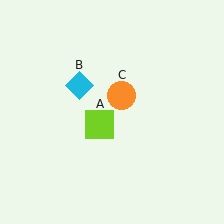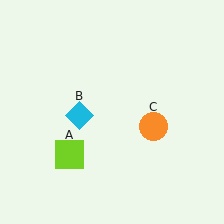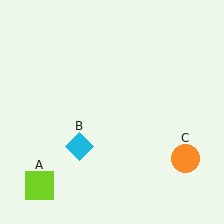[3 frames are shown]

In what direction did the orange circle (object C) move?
The orange circle (object C) moved down and to the right.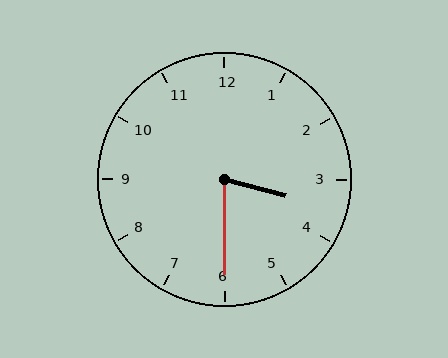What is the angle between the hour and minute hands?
Approximately 75 degrees.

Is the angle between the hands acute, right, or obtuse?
It is acute.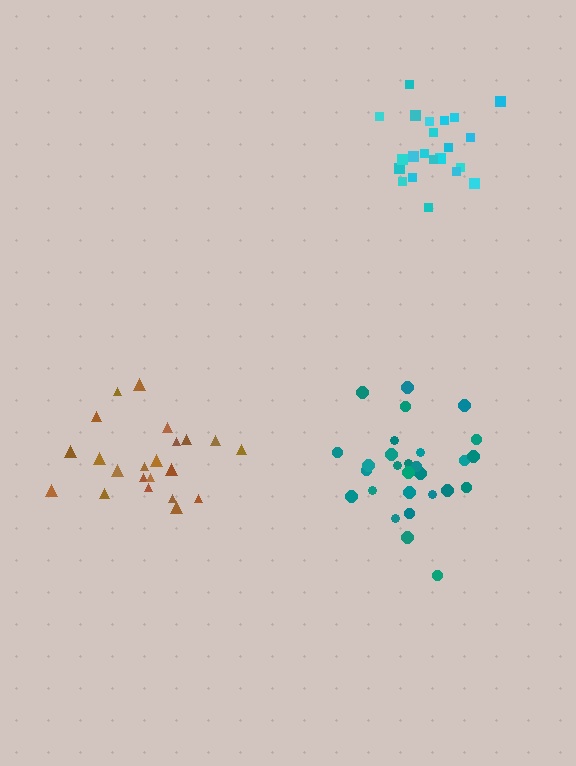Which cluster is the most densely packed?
Cyan.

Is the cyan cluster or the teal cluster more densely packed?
Cyan.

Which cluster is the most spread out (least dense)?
Brown.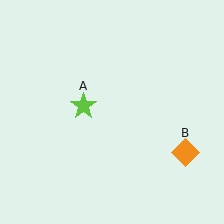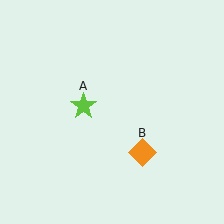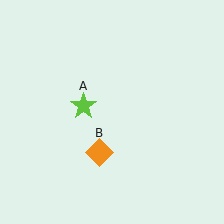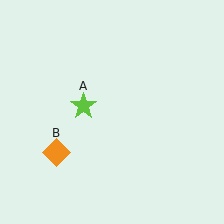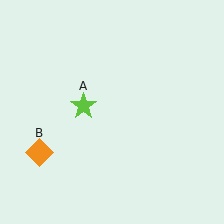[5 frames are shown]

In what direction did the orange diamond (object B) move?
The orange diamond (object B) moved left.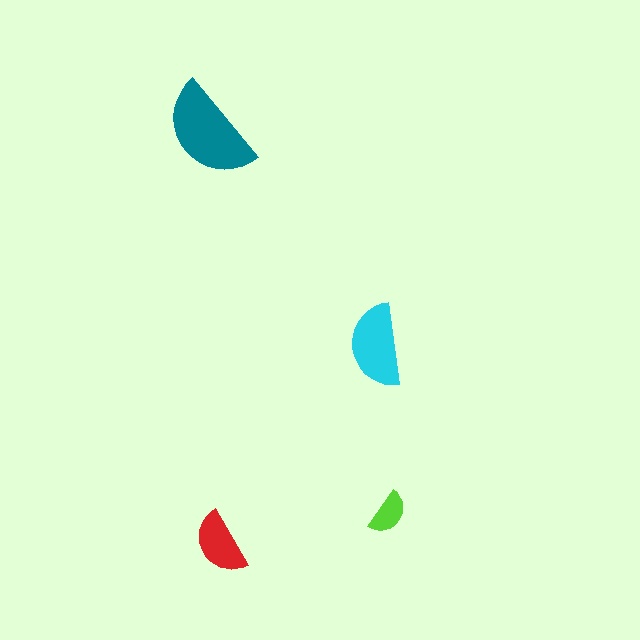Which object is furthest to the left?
The teal semicircle is leftmost.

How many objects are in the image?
There are 4 objects in the image.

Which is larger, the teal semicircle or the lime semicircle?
The teal one.